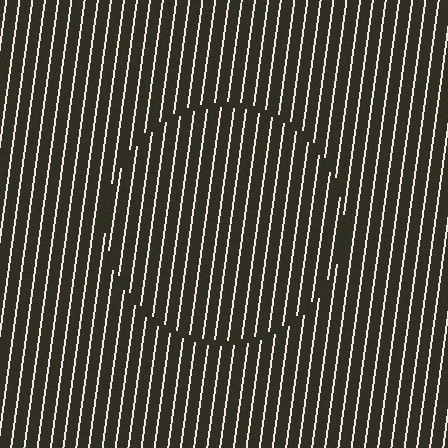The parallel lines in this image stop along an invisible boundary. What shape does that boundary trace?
An illusory circle. The interior of the shape contains the same grating, shifted by half a period — the contour is defined by the phase discontinuity where line-ends from the inner and outer gratings abut.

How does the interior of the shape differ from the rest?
The interior of the shape contains the same grating, shifted by half a period — the contour is defined by the phase discontinuity where line-ends from the inner and outer gratings abut.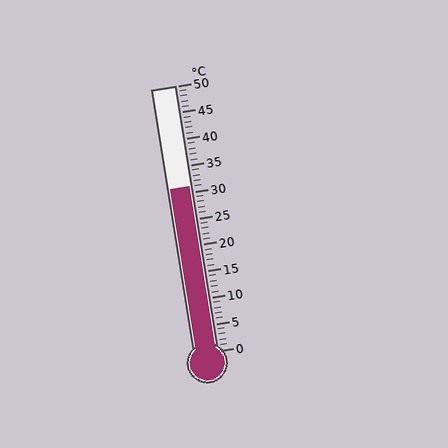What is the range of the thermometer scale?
The thermometer scale ranges from 0°C to 50°C.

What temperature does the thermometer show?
The thermometer shows approximately 31°C.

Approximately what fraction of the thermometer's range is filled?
The thermometer is filled to approximately 60% of its range.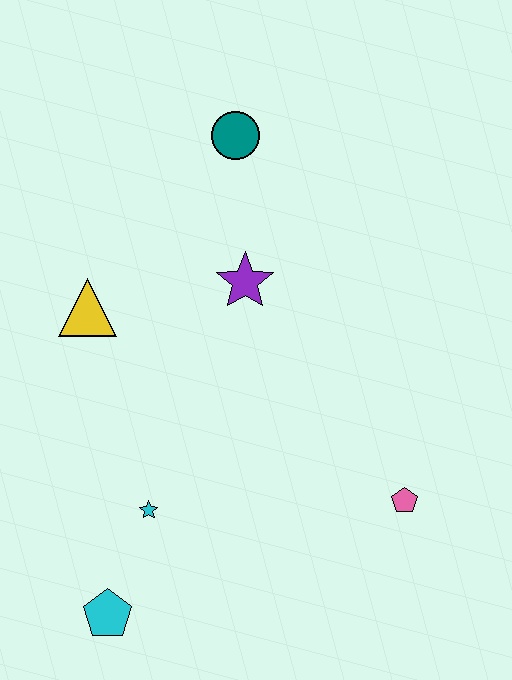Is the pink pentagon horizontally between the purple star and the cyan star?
No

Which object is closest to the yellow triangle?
The purple star is closest to the yellow triangle.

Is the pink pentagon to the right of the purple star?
Yes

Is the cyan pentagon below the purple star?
Yes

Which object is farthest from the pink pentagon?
The teal circle is farthest from the pink pentagon.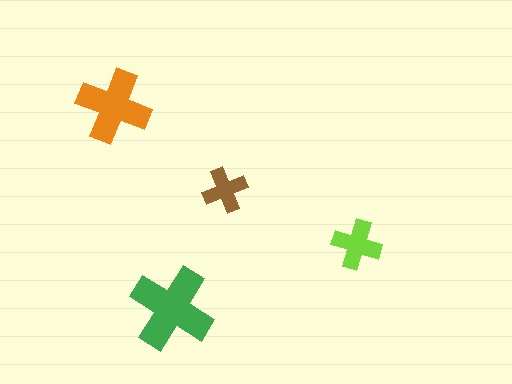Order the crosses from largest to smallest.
the green one, the orange one, the lime one, the brown one.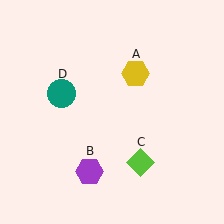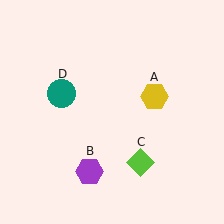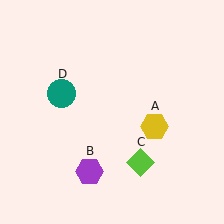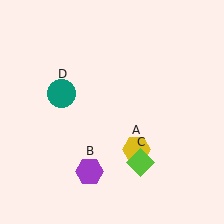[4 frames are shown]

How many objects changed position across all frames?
1 object changed position: yellow hexagon (object A).